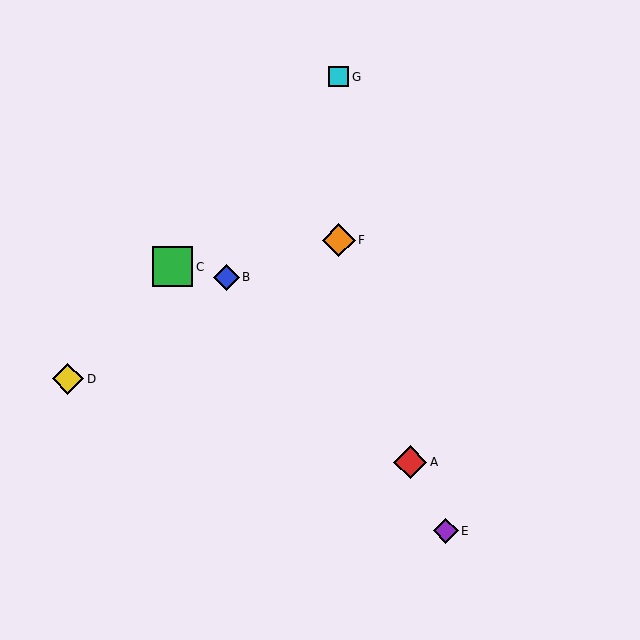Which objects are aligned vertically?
Objects F, G are aligned vertically.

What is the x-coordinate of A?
Object A is at x≈410.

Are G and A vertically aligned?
No, G is at x≈339 and A is at x≈410.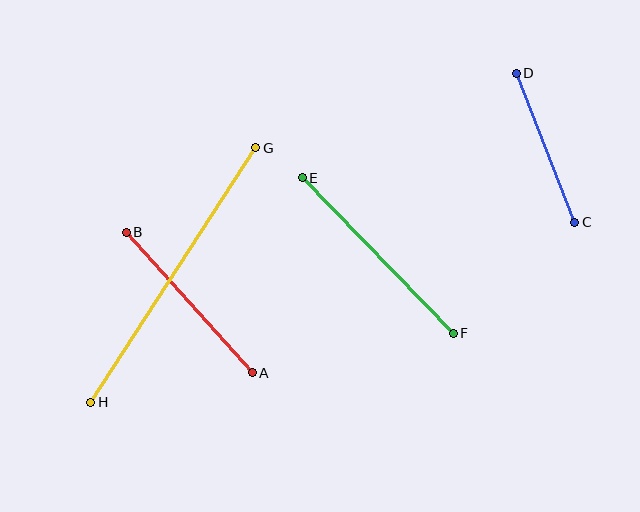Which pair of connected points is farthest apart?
Points G and H are farthest apart.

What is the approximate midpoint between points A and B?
The midpoint is at approximately (189, 302) pixels.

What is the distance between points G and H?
The distance is approximately 303 pixels.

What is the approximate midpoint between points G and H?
The midpoint is at approximately (173, 275) pixels.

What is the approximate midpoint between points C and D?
The midpoint is at approximately (546, 148) pixels.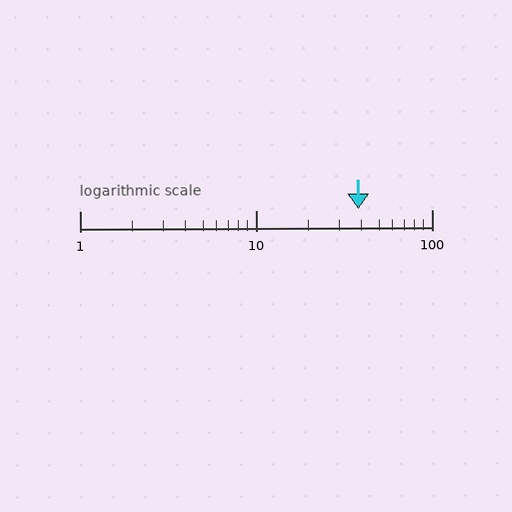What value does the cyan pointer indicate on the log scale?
The pointer indicates approximately 38.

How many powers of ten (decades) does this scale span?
The scale spans 2 decades, from 1 to 100.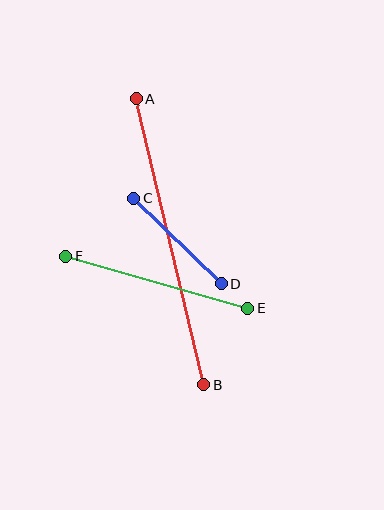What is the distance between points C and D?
The distance is approximately 122 pixels.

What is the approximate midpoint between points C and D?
The midpoint is at approximately (177, 241) pixels.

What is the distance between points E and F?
The distance is approximately 189 pixels.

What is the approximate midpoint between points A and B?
The midpoint is at approximately (170, 242) pixels.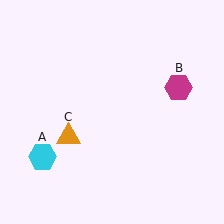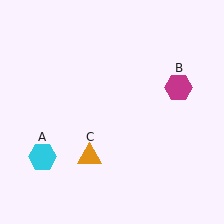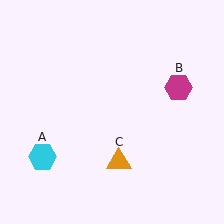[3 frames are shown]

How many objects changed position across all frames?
1 object changed position: orange triangle (object C).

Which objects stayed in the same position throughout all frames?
Cyan hexagon (object A) and magenta hexagon (object B) remained stationary.